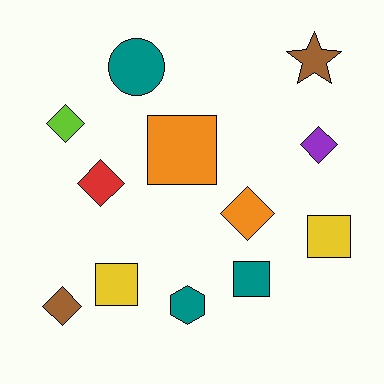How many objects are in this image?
There are 12 objects.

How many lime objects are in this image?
There is 1 lime object.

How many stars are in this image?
There is 1 star.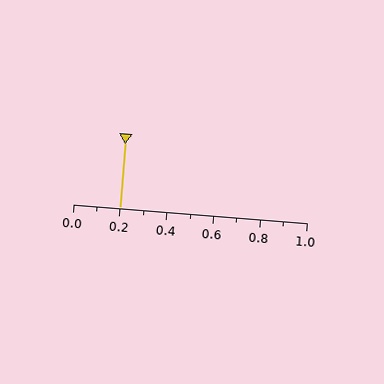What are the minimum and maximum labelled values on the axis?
The axis runs from 0.0 to 1.0.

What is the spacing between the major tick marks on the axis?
The major ticks are spaced 0.2 apart.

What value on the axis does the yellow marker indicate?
The marker indicates approximately 0.2.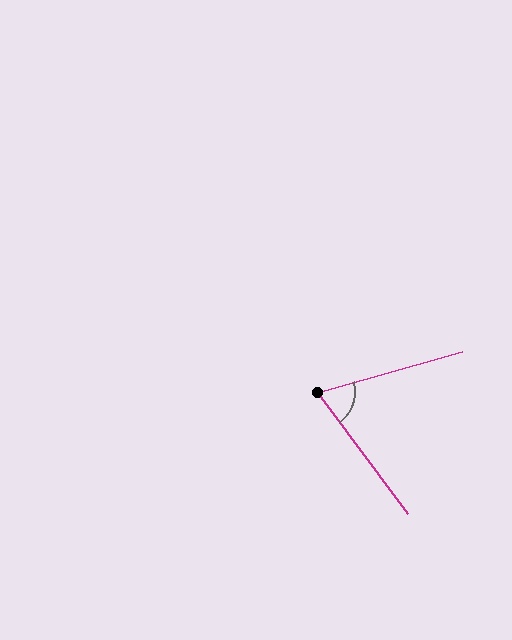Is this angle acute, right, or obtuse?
It is acute.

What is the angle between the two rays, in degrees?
Approximately 69 degrees.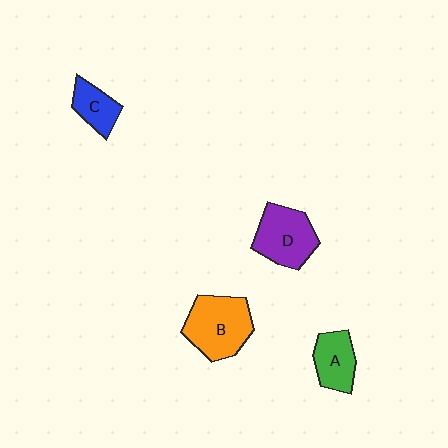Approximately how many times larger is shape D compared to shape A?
Approximately 1.4 times.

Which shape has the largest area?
Shape B (orange).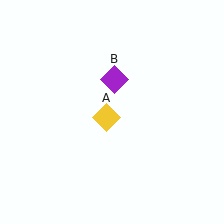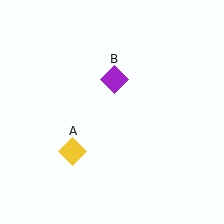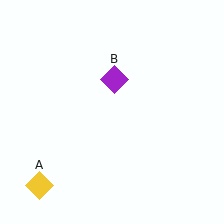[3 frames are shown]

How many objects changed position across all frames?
1 object changed position: yellow diamond (object A).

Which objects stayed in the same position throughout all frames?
Purple diamond (object B) remained stationary.